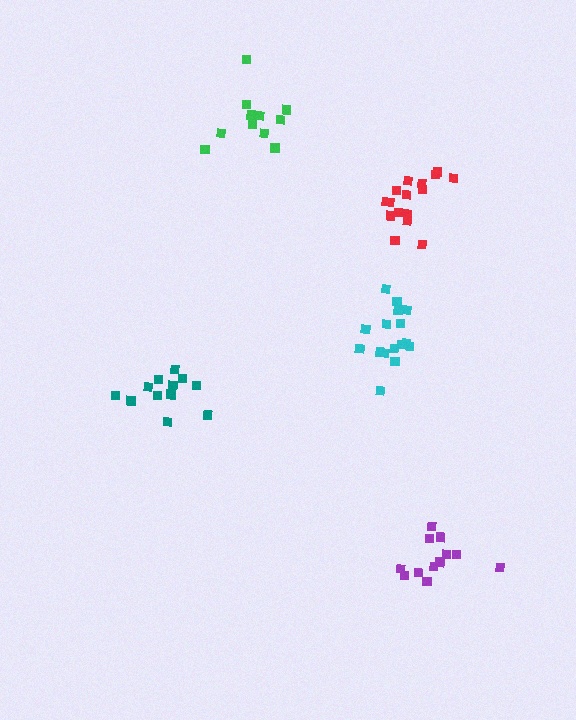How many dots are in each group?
Group 1: 16 dots, Group 2: 12 dots, Group 3: 12 dots, Group 4: 16 dots, Group 5: 11 dots (67 total).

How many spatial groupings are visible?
There are 5 spatial groupings.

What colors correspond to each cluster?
The clusters are colored: cyan, purple, teal, red, green.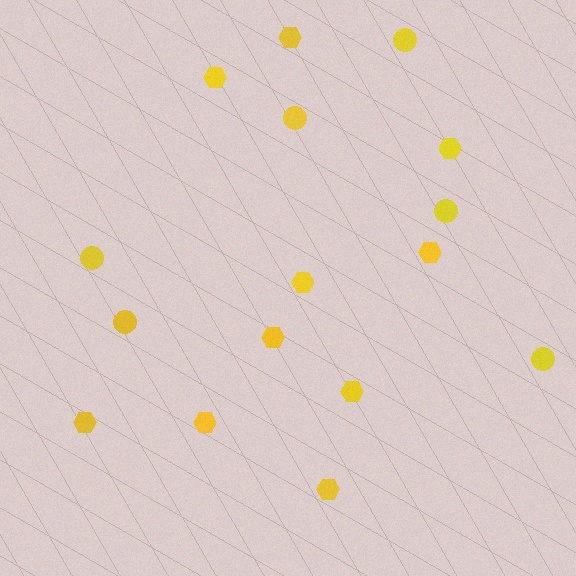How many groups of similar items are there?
There are 2 groups: one group of hexagons (10) and one group of circles (6).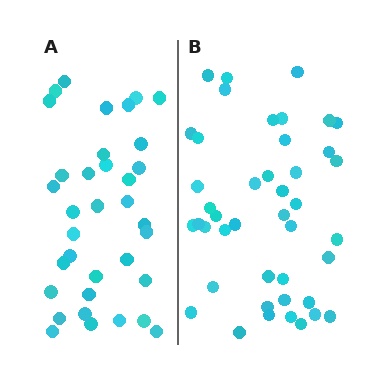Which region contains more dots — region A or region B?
Region B (the right region) has more dots.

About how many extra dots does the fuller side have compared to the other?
Region B has roughly 8 or so more dots than region A.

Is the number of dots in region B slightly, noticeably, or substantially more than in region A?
Region B has only slightly more — the two regions are fairly close. The ratio is roughly 1.2 to 1.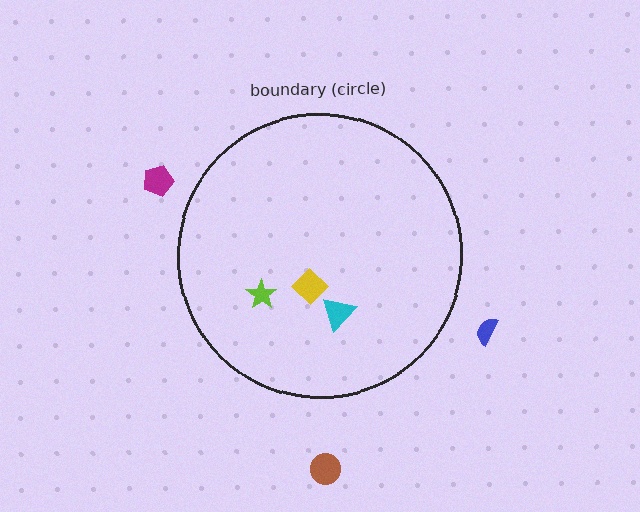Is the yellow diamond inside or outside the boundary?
Inside.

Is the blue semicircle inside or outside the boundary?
Outside.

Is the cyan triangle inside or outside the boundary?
Inside.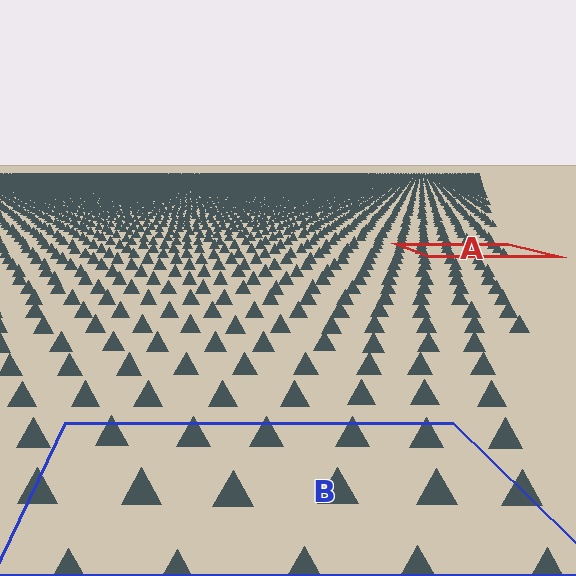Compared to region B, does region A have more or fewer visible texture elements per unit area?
Region A has more texture elements per unit area — they are packed more densely because it is farther away.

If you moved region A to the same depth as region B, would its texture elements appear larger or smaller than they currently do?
They would appear larger. At a closer depth, the same texture elements are projected at a bigger on-screen size.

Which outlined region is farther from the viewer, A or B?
Region A is farther from the viewer — the texture elements inside it appear smaller and more densely packed.